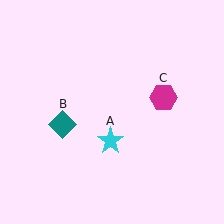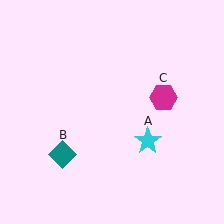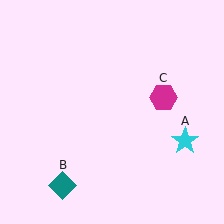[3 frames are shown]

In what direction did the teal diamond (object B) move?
The teal diamond (object B) moved down.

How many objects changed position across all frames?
2 objects changed position: cyan star (object A), teal diamond (object B).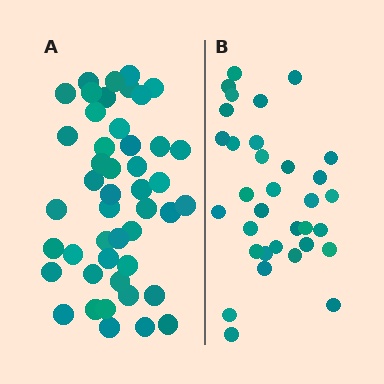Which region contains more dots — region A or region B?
Region A (the left region) has more dots.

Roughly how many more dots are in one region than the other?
Region A has approximately 15 more dots than region B.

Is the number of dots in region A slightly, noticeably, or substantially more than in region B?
Region A has noticeably more, but not dramatically so. The ratio is roughly 1.4 to 1.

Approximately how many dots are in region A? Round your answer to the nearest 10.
About 50 dots. (The exact count is 46, which rounds to 50.)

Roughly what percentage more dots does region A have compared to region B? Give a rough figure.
About 40% more.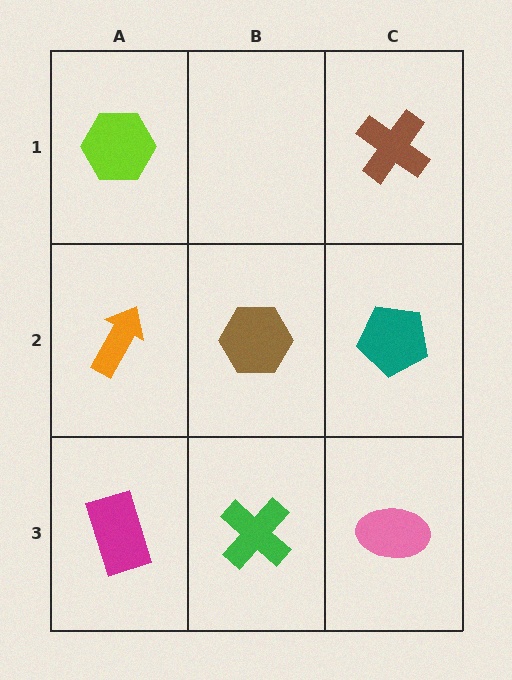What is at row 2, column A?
An orange arrow.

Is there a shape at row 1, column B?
No, that cell is empty.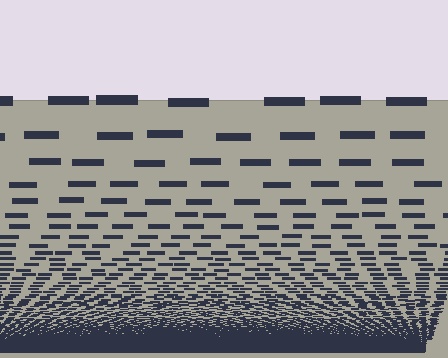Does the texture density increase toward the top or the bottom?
Density increases toward the bottom.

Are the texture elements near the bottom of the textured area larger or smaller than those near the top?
Smaller. The gradient is inverted — elements near the bottom are smaller and denser.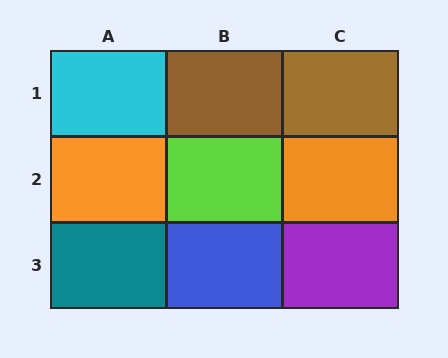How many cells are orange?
2 cells are orange.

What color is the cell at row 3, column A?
Teal.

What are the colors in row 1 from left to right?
Cyan, brown, brown.